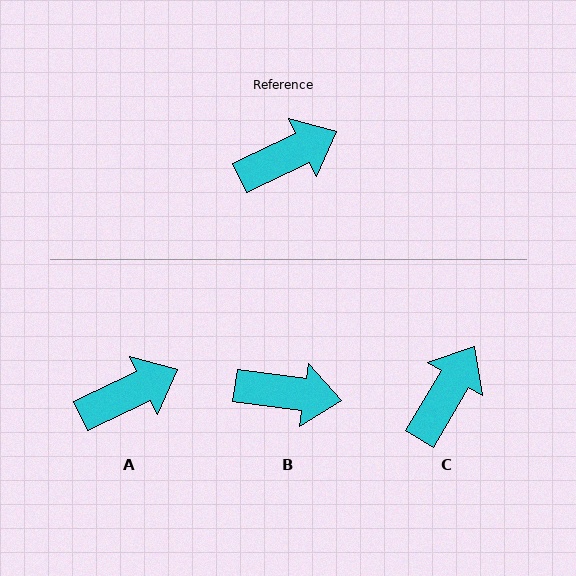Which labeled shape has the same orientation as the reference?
A.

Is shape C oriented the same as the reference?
No, it is off by about 34 degrees.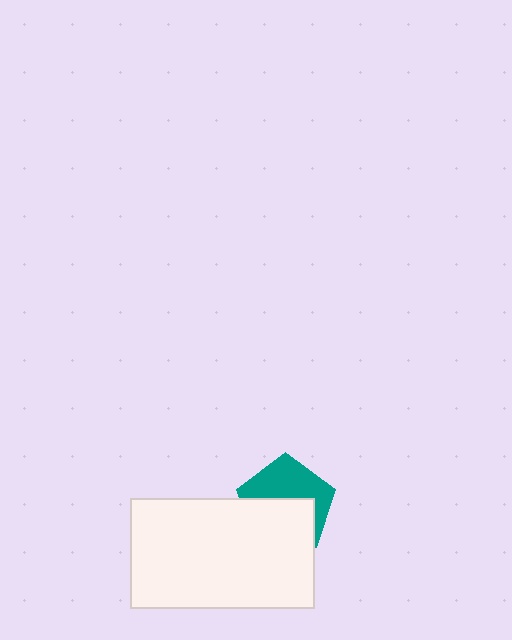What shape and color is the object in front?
The object in front is a white rectangle.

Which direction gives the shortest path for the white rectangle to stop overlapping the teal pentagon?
Moving down gives the shortest separation.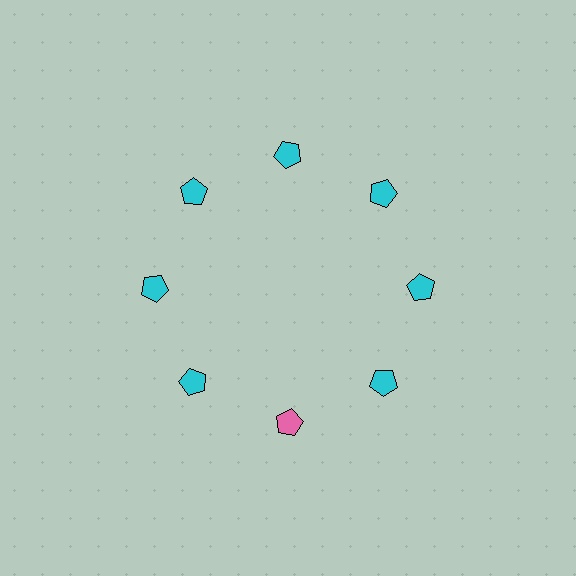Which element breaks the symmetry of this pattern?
The pink pentagon at roughly the 6 o'clock position breaks the symmetry. All other shapes are cyan pentagons.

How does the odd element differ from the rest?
It has a different color: pink instead of cyan.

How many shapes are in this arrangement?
There are 8 shapes arranged in a ring pattern.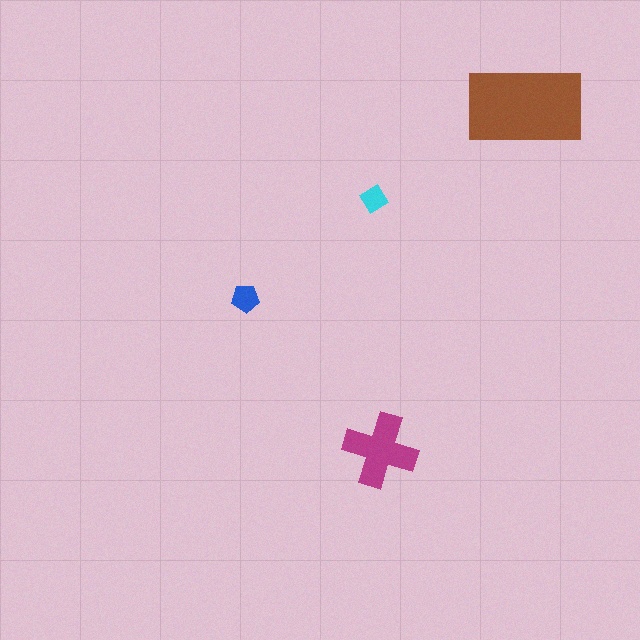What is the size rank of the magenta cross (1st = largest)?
2nd.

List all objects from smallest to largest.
The cyan diamond, the blue pentagon, the magenta cross, the brown rectangle.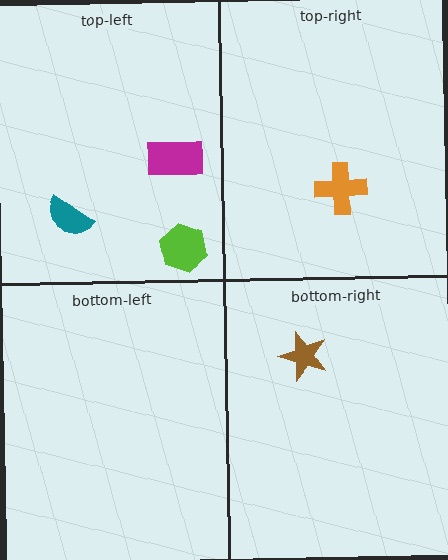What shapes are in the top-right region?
The orange cross.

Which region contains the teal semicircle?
The top-left region.